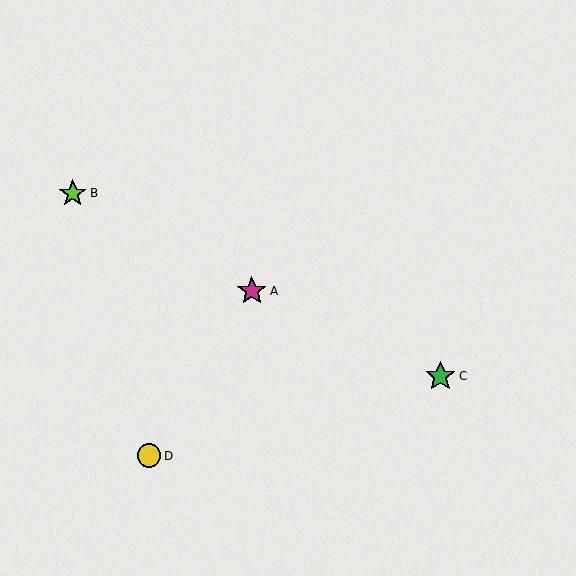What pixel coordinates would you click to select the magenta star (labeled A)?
Click at (252, 291) to select the magenta star A.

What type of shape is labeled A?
Shape A is a magenta star.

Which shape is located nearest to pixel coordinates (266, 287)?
The magenta star (labeled A) at (252, 291) is nearest to that location.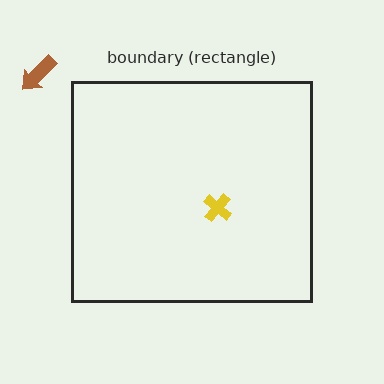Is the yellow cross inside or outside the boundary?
Inside.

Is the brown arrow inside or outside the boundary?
Outside.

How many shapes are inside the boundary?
1 inside, 1 outside.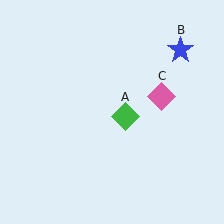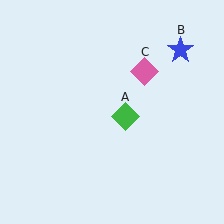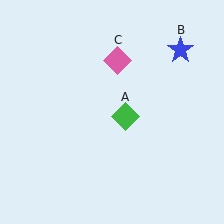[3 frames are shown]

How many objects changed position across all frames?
1 object changed position: pink diamond (object C).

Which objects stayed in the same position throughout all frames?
Green diamond (object A) and blue star (object B) remained stationary.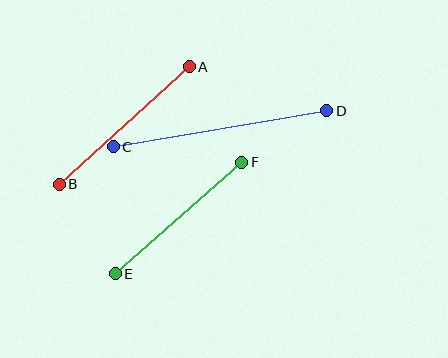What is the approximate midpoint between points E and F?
The midpoint is at approximately (179, 218) pixels.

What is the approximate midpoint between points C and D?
The midpoint is at approximately (220, 129) pixels.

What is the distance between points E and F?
The distance is approximately 168 pixels.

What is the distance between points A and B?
The distance is approximately 175 pixels.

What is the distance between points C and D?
The distance is approximately 216 pixels.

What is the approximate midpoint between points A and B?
The midpoint is at approximately (124, 125) pixels.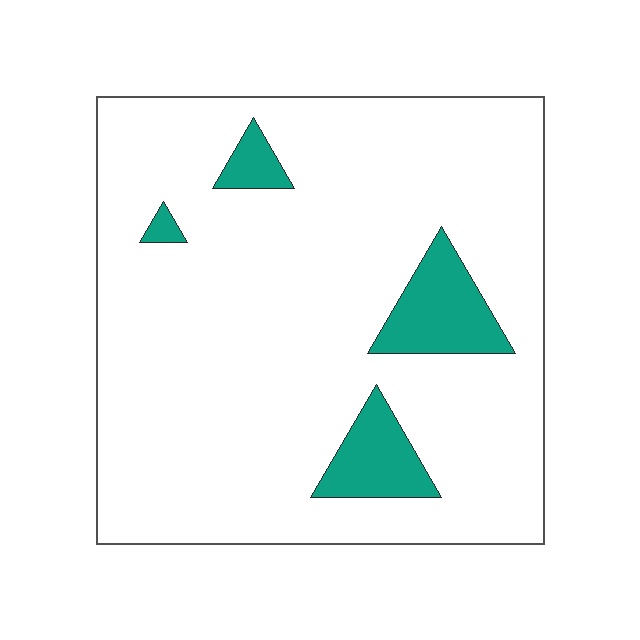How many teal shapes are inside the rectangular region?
4.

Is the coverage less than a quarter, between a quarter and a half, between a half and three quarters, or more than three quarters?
Less than a quarter.